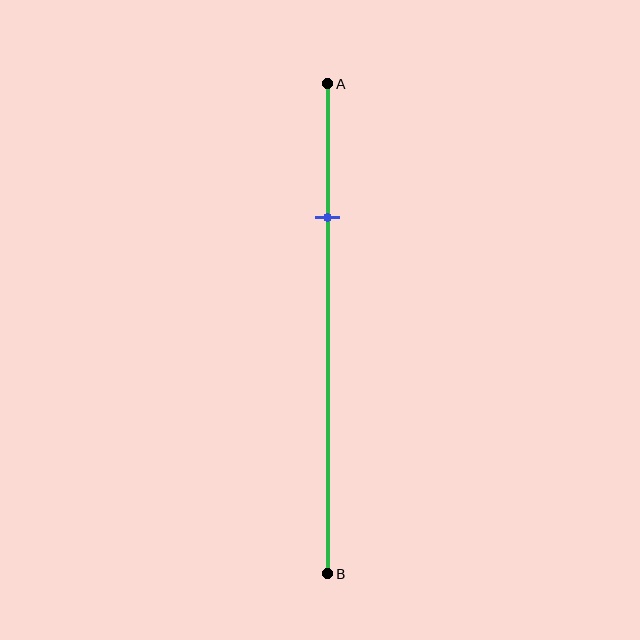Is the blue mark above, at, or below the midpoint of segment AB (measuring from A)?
The blue mark is above the midpoint of segment AB.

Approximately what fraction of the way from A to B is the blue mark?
The blue mark is approximately 25% of the way from A to B.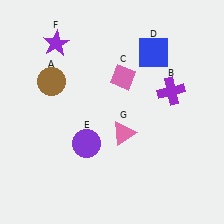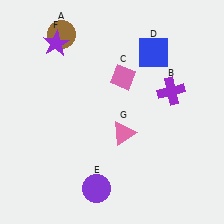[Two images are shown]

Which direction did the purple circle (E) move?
The purple circle (E) moved down.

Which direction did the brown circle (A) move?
The brown circle (A) moved up.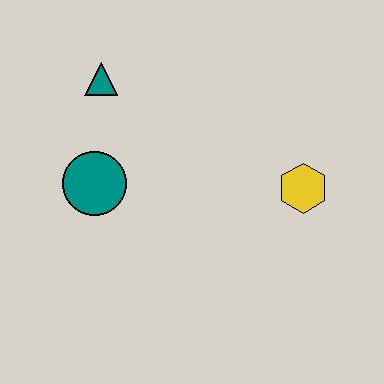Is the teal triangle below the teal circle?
No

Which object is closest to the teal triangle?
The teal circle is closest to the teal triangle.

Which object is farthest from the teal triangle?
The yellow hexagon is farthest from the teal triangle.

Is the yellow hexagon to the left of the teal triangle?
No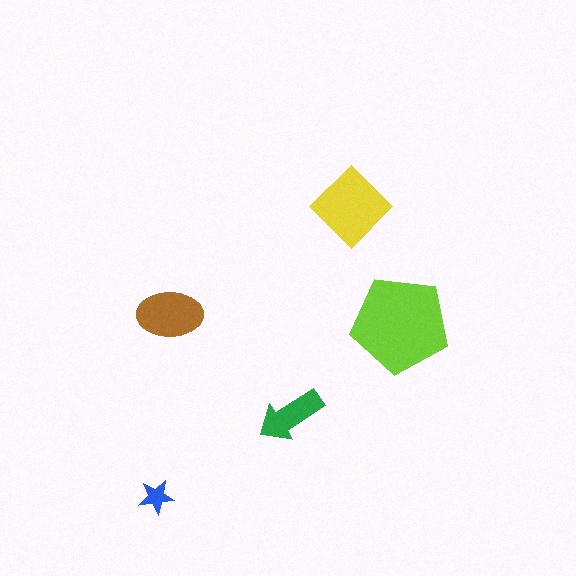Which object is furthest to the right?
The lime pentagon is rightmost.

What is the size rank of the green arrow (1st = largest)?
4th.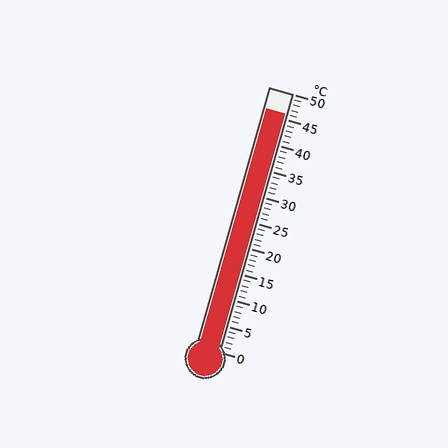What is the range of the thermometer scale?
The thermometer scale ranges from 0°C to 50°C.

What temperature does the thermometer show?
The thermometer shows approximately 46°C.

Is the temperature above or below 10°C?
The temperature is above 10°C.